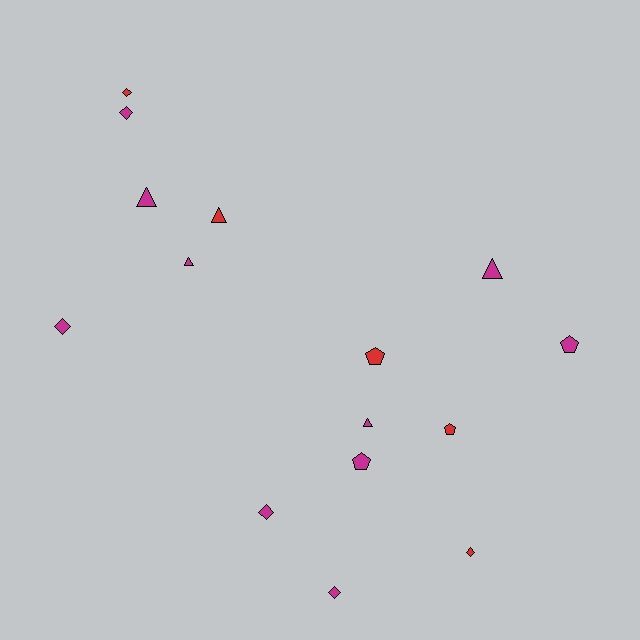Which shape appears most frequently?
Diamond, with 6 objects.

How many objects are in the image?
There are 15 objects.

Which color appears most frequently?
Magenta, with 10 objects.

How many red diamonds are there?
There are 2 red diamonds.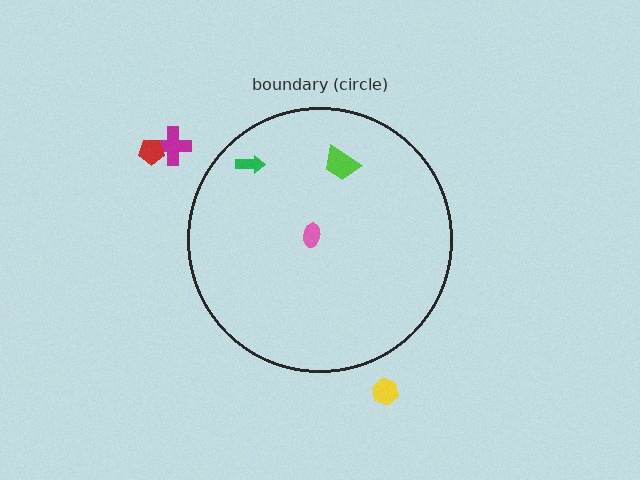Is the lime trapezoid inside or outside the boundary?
Inside.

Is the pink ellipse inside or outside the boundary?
Inside.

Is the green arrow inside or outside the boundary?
Inside.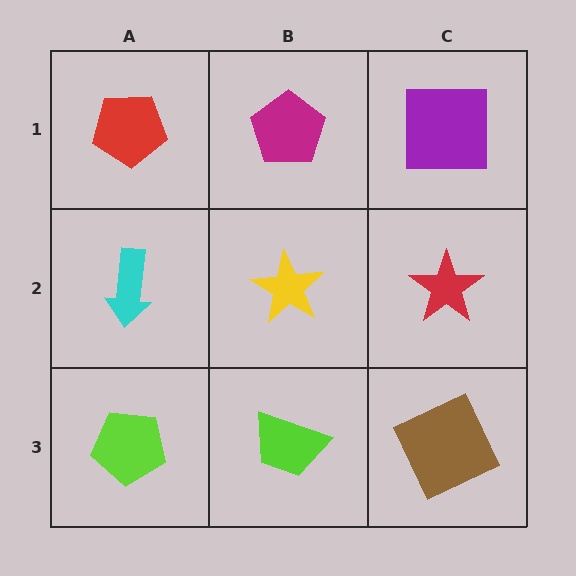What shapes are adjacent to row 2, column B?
A magenta pentagon (row 1, column B), a lime trapezoid (row 3, column B), a cyan arrow (row 2, column A), a red star (row 2, column C).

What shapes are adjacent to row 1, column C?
A red star (row 2, column C), a magenta pentagon (row 1, column B).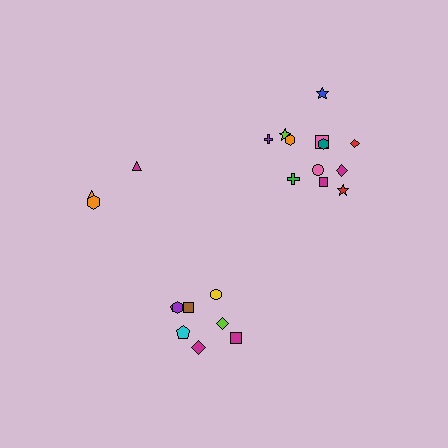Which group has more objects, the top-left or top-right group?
The top-right group.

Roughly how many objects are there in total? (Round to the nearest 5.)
Roughly 25 objects in total.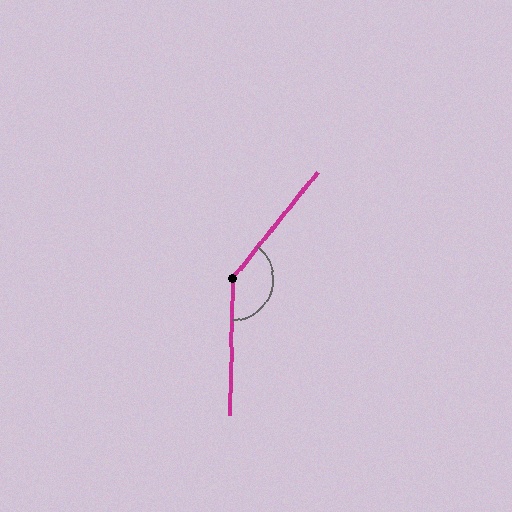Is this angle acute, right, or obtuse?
It is obtuse.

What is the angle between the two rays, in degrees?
Approximately 143 degrees.